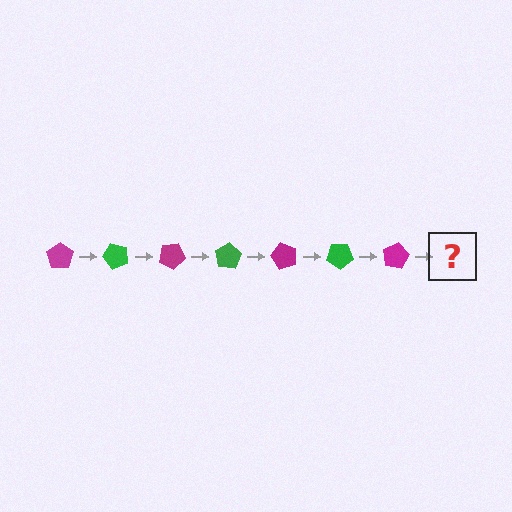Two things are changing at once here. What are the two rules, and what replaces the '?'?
The two rules are that it rotates 50 degrees each step and the color cycles through magenta and green. The '?' should be a green pentagon, rotated 350 degrees from the start.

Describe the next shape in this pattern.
It should be a green pentagon, rotated 350 degrees from the start.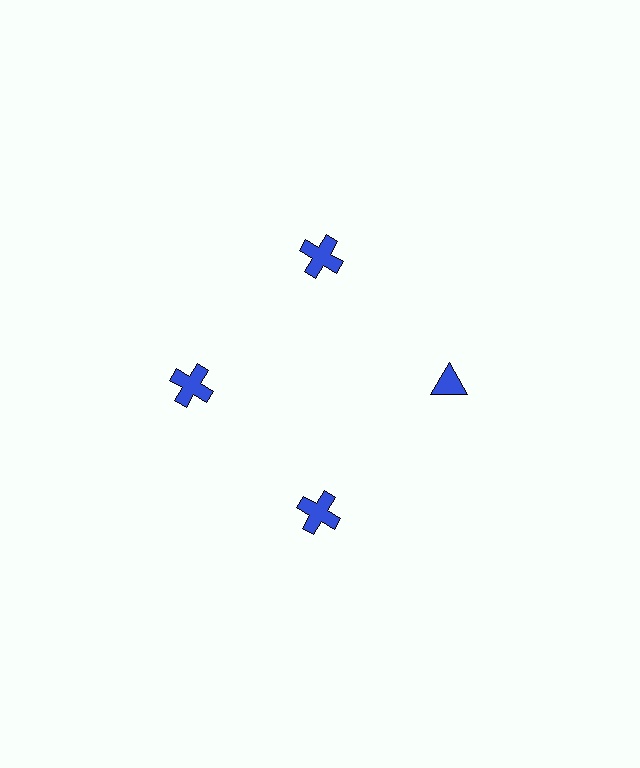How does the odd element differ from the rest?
It has a different shape: triangle instead of cross.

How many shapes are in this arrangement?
There are 4 shapes arranged in a ring pattern.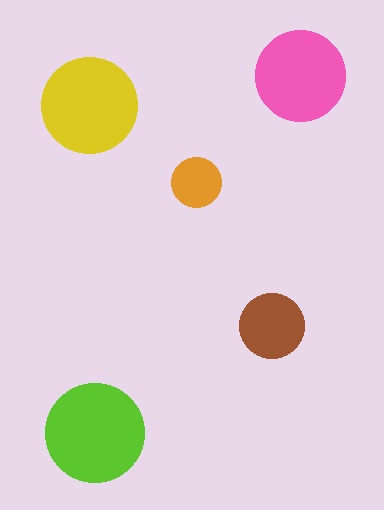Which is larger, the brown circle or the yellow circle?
The yellow one.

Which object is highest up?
The pink circle is topmost.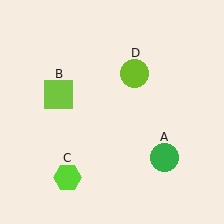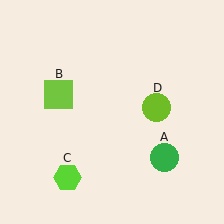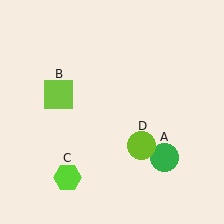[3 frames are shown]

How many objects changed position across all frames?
1 object changed position: lime circle (object D).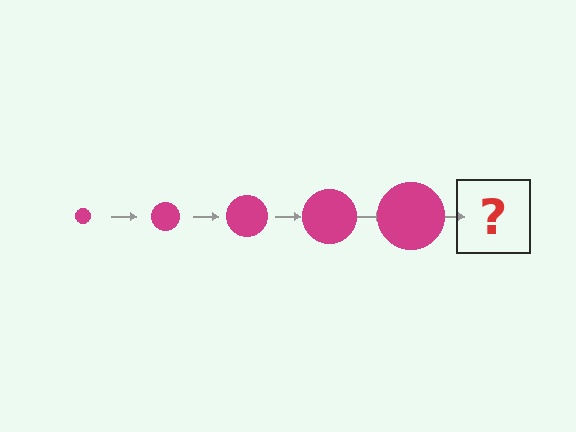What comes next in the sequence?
The next element should be a magenta circle, larger than the previous one.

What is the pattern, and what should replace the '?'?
The pattern is that the circle gets progressively larger each step. The '?' should be a magenta circle, larger than the previous one.